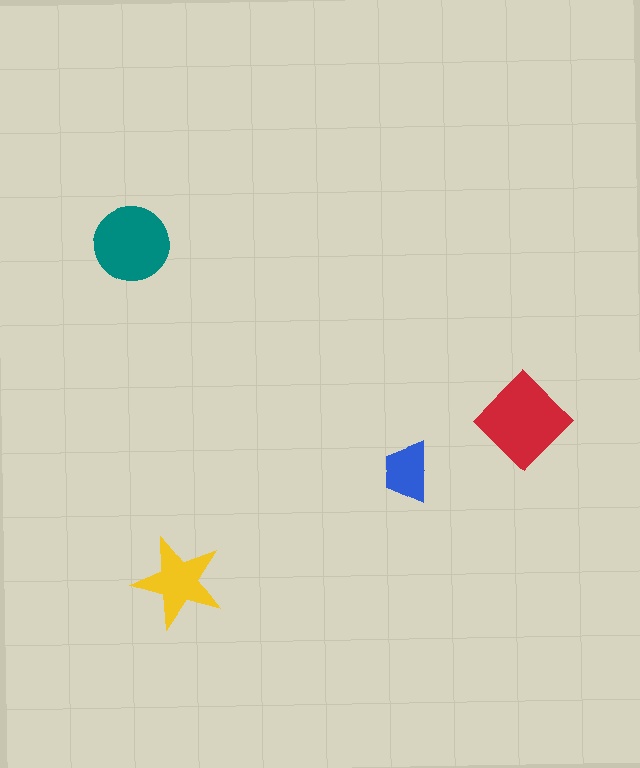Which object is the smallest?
The blue trapezoid.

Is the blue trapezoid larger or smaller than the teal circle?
Smaller.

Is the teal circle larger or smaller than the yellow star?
Larger.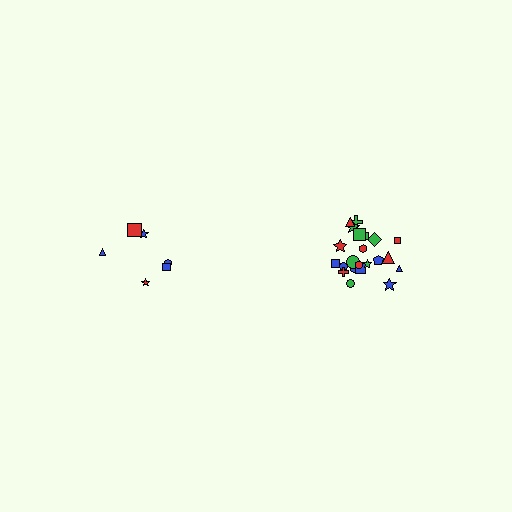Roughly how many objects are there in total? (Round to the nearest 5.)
Roughly 30 objects in total.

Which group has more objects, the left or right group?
The right group.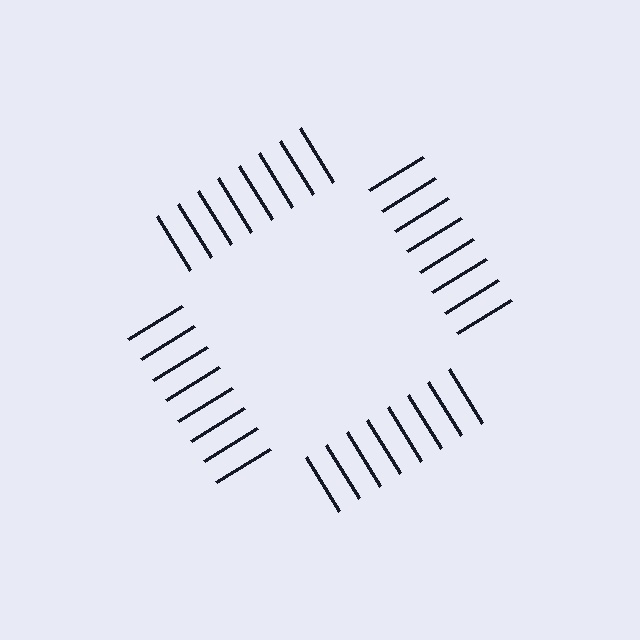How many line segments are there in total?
32 — 8 along each of the 4 edges.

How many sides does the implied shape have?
4 sides — the line-ends trace a square.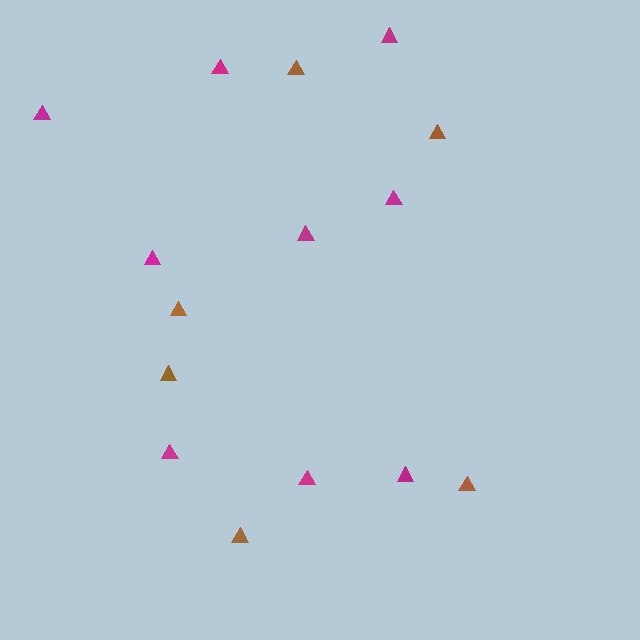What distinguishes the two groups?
There are 2 groups: one group of magenta triangles (9) and one group of brown triangles (6).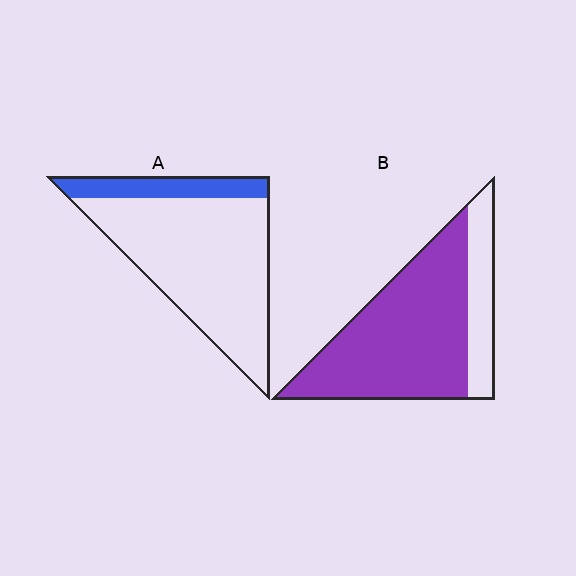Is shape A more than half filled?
No.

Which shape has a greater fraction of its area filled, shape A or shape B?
Shape B.